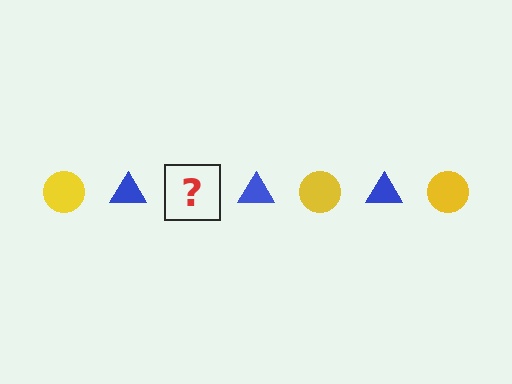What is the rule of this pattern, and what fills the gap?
The rule is that the pattern alternates between yellow circle and blue triangle. The gap should be filled with a yellow circle.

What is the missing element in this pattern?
The missing element is a yellow circle.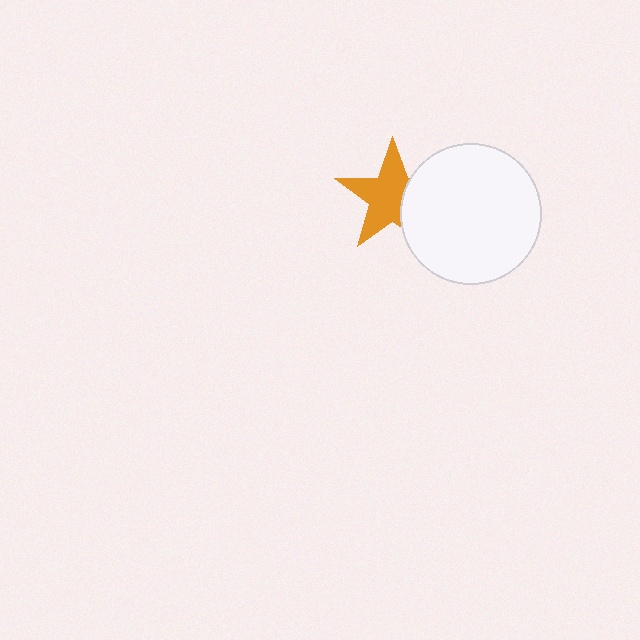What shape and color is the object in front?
The object in front is a white circle.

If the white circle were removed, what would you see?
You would see the complete orange star.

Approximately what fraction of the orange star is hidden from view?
Roughly 33% of the orange star is hidden behind the white circle.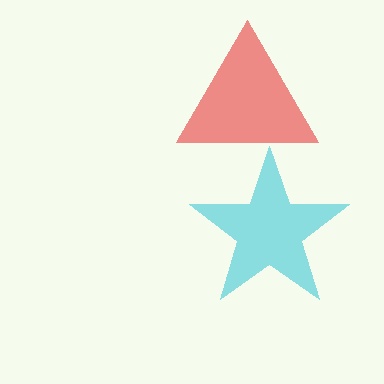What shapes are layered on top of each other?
The layered shapes are: a red triangle, a cyan star.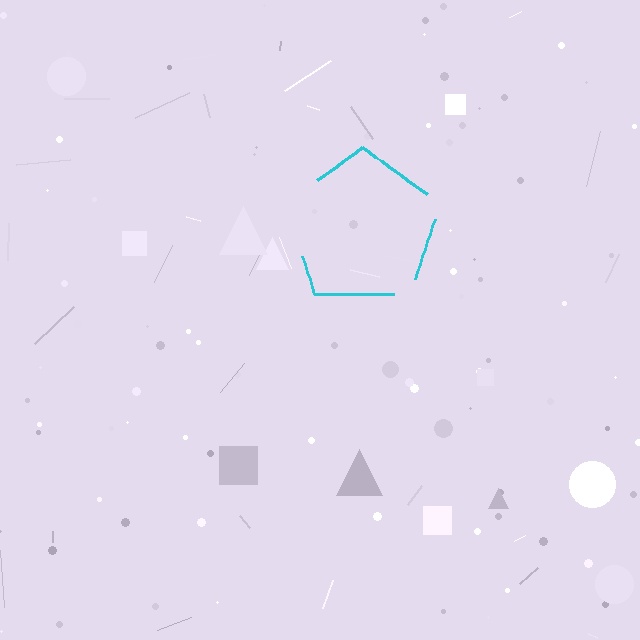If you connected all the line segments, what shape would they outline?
They would outline a pentagon.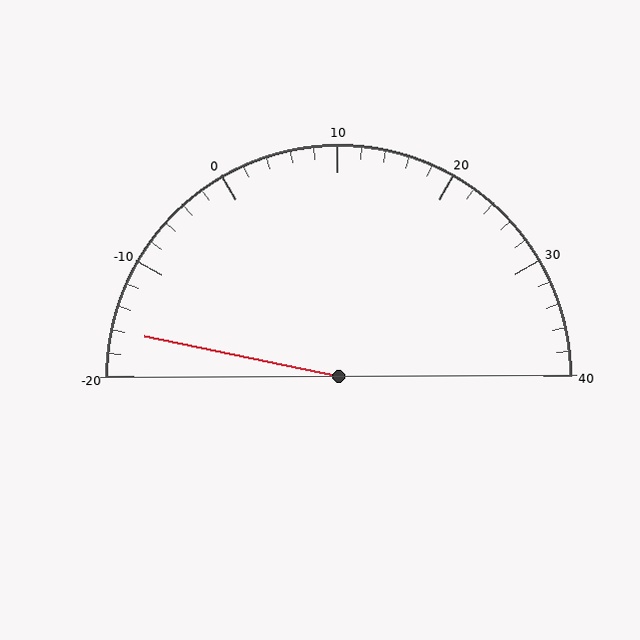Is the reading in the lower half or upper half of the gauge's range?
The reading is in the lower half of the range (-20 to 40).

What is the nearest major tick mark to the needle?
The nearest major tick mark is -20.